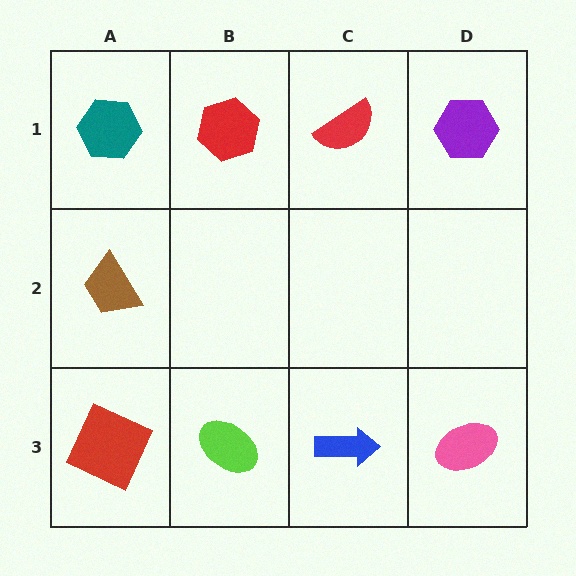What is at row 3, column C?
A blue arrow.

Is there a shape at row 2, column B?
No, that cell is empty.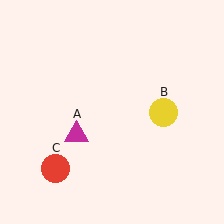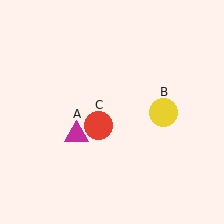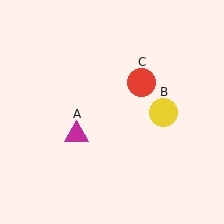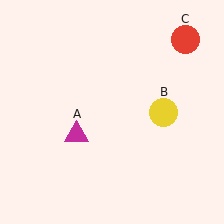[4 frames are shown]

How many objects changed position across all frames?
1 object changed position: red circle (object C).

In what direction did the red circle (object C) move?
The red circle (object C) moved up and to the right.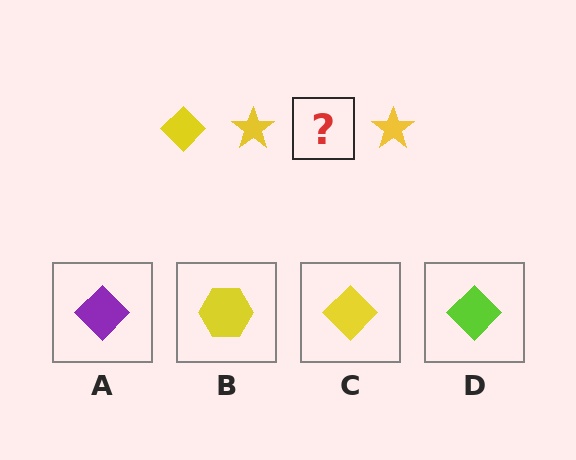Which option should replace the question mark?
Option C.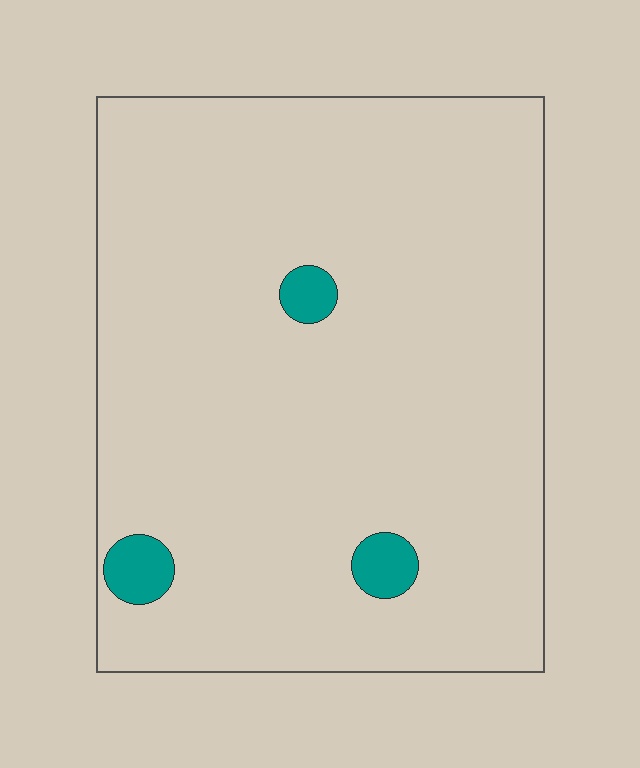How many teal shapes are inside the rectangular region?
3.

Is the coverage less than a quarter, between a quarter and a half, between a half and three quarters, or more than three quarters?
Less than a quarter.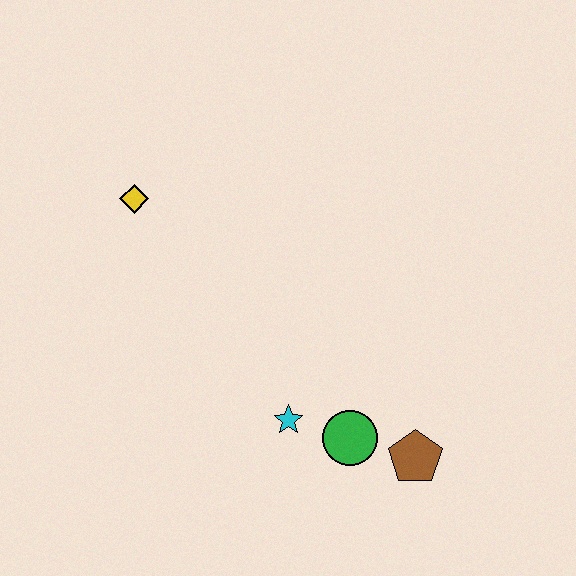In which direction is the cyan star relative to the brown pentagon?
The cyan star is to the left of the brown pentagon.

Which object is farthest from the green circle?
The yellow diamond is farthest from the green circle.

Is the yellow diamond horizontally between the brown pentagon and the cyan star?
No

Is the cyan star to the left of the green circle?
Yes